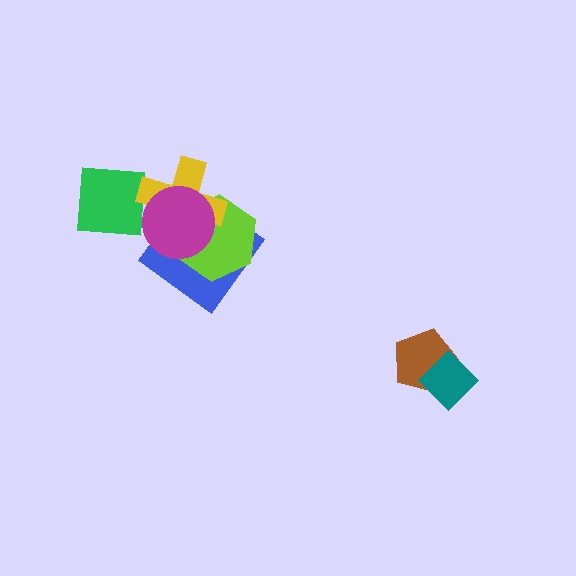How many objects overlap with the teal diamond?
1 object overlaps with the teal diamond.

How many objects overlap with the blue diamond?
3 objects overlap with the blue diamond.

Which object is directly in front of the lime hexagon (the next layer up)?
The yellow cross is directly in front of the lime hexagon.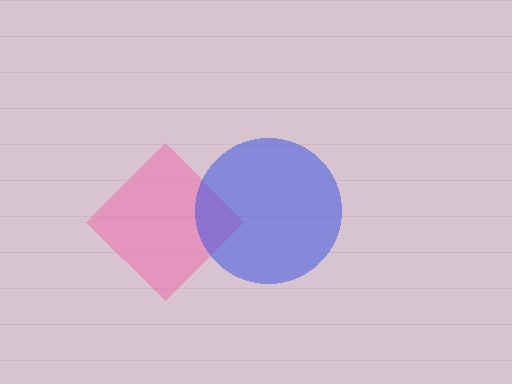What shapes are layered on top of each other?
The layered shapes are: a pink diamond, a blue circle.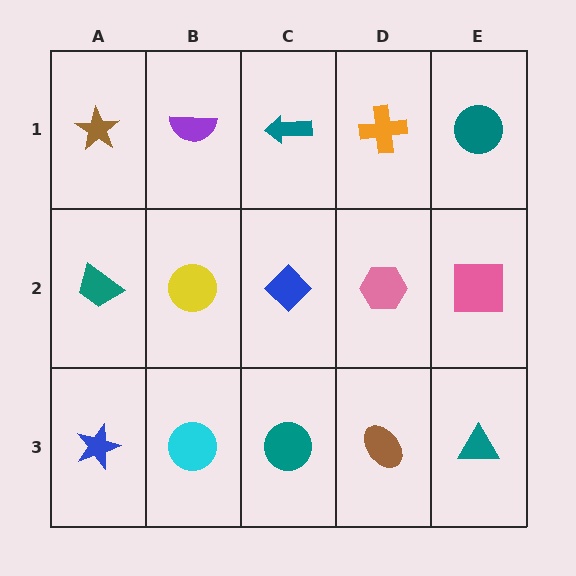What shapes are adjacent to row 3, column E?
A pink square (row 2, column E), a brown ellipse (row 3, column D).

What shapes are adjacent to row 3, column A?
A teal trapezoid (row 2, column A), a cyan circle (row 3, column B).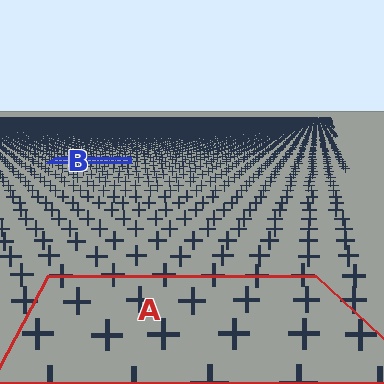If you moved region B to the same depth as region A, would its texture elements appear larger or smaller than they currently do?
They would appear larger. At a closer depth, the same texture elements are projected at a bigger on-screen size.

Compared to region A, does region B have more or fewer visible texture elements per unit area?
Region B has more texture elements per unit area — they are packed more densely because it is farther away.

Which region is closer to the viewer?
Region A is closer. The texture elements there are larger and more spread out.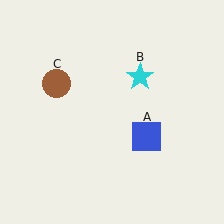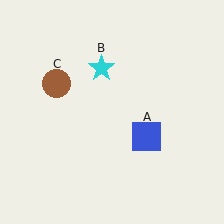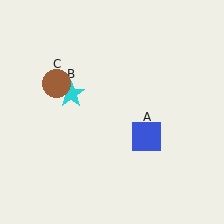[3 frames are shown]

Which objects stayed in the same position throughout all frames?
Blue square (object A) and brown circle (object C) remained stationary.